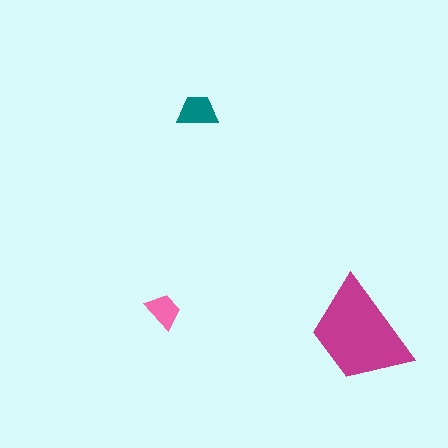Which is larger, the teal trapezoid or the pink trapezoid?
The teal one.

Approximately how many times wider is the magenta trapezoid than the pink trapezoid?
About 3 times wider.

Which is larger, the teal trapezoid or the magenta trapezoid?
The magenta one.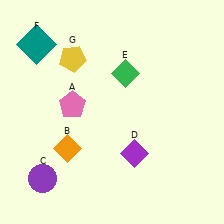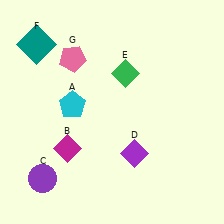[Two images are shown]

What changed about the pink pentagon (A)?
In Image 1, A is pink. In Image 2, it changed to cyan.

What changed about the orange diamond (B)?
In Image 1, B is orange. In Image 2, it changed to magenta.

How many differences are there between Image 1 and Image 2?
There are 3 differences between the two images.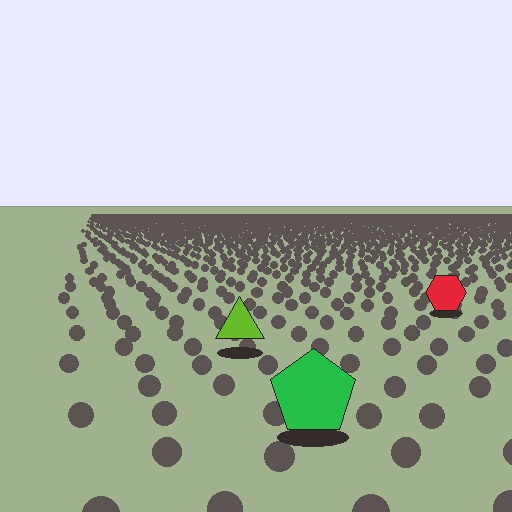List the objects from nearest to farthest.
From nearest to farthest: the green pentagon, the lime triangle, the red hexagon.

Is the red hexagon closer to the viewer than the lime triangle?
No. The lime triangle is closer — you can tell from the texture gradient: the ground texture is coarser near it.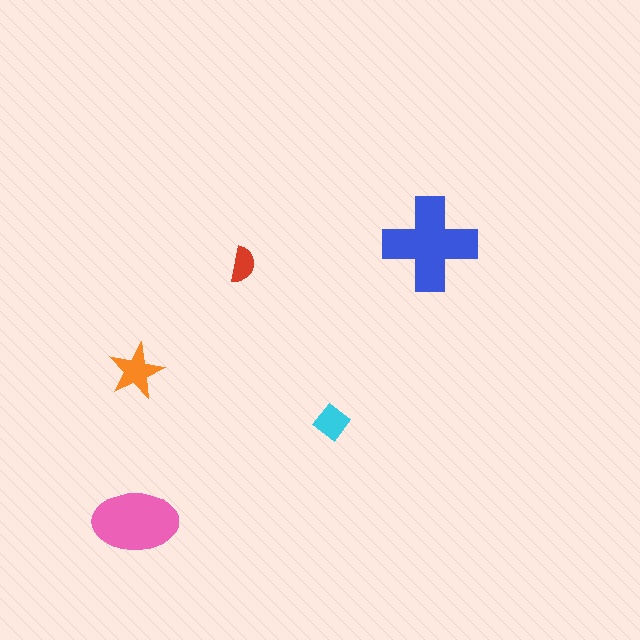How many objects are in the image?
There are 5 objects in the image.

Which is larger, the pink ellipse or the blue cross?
The blue cross.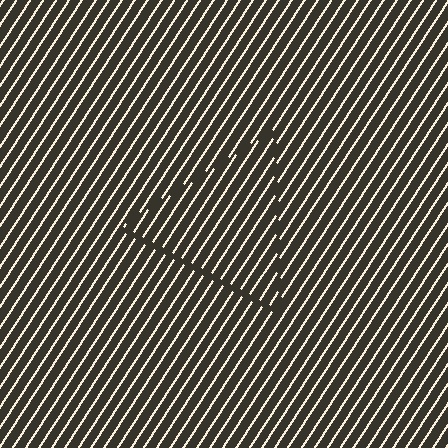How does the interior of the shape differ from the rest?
The interior of the shape contains the same grating, shifted by half a period — the contour is defined by the phase discontinuity where line-ends from the inner and outer gratings abut.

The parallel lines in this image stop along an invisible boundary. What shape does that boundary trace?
An illusory triangle. The interior of the shape contains the same grating, shifted by half a period — the contour is defined by the phase discontinuity where line-ends from the inner and outer gratings abut.